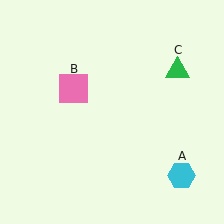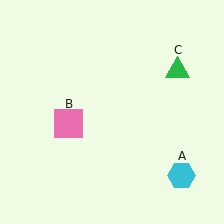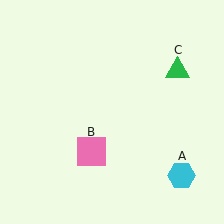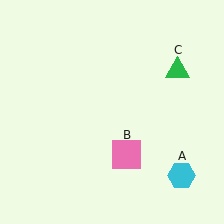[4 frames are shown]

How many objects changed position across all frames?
1 object changed position: pink square (object B).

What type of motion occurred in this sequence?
The pink square (object B) rotated counterclockwise around the center of the scene.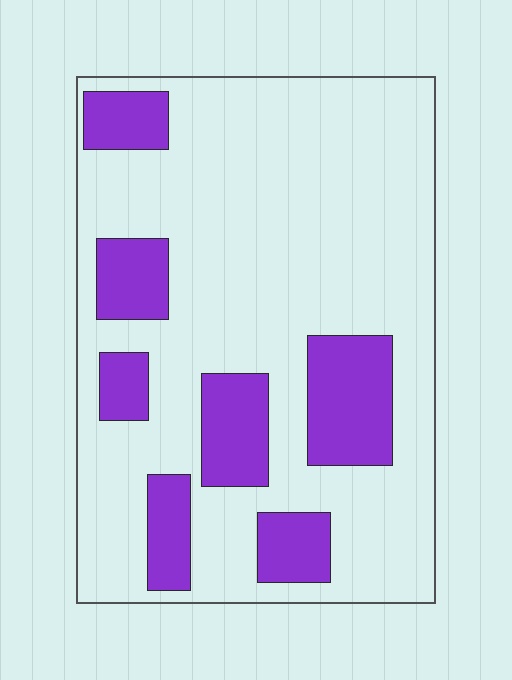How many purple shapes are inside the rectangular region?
7.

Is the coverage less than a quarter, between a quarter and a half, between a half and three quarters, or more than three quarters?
Less than a quarter.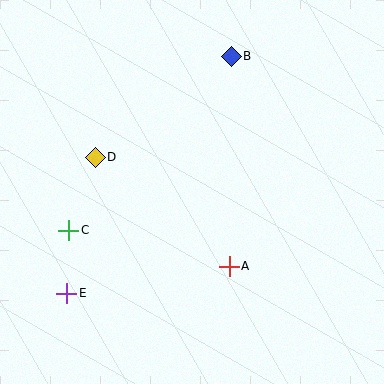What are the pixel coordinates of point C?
Point C is at (69, 230).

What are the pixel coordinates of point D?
Point D is at (95, 157).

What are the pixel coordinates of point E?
Point E is at (67, 293).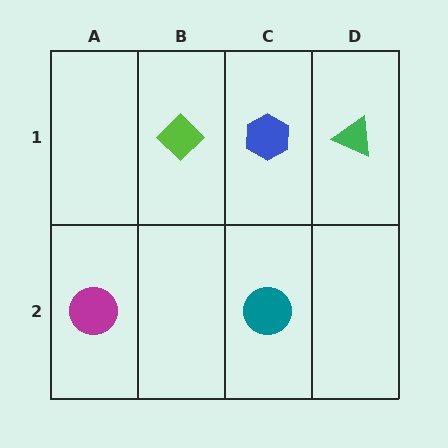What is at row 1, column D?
A green triangle.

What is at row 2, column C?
A teal circle.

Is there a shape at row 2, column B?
No, that cell is empty.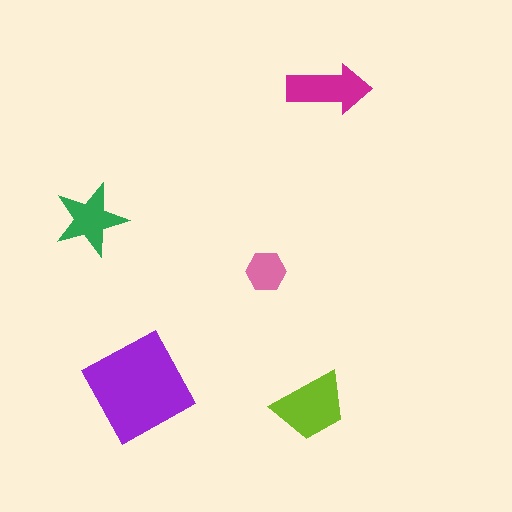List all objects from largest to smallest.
The purple square, the lime trapezoid, the magenta arrow, the green star, the pink hexagon.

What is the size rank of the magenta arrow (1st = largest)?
3rd.